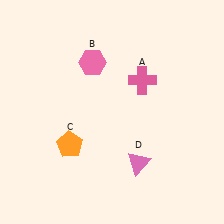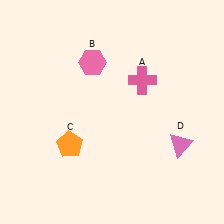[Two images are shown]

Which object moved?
The pink triangle (D) moved right.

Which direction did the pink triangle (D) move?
The pink triangle (D) moved right.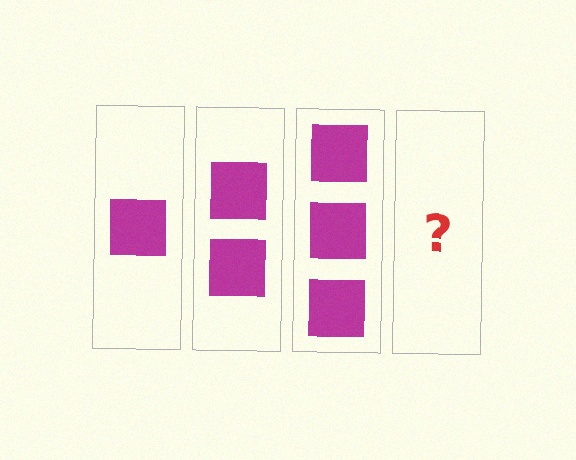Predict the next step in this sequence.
The next step is 4 squares.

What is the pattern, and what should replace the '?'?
The pattern is that each step adds one more square. The '?' should be 4 squares.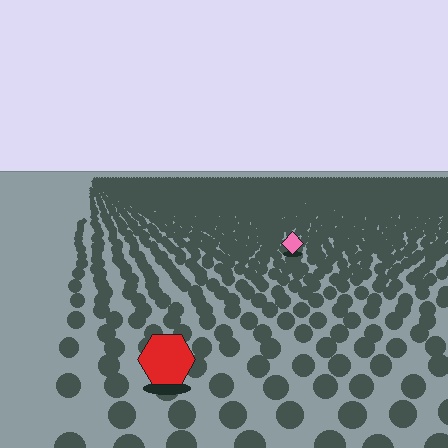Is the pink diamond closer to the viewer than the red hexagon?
No. The red hexagon is closer — you can tell from the texture gradient: the ground texture is coarser near it.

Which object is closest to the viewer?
The red hexagon is closest. The texture marks near it are larger and more spread out.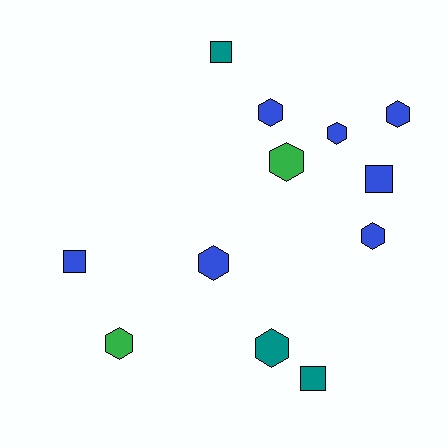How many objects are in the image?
There are 12 objects.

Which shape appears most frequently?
Hexagon, with 8 objects.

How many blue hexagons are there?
There are 5 blue hexagons.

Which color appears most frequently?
Blue, with 7 objects.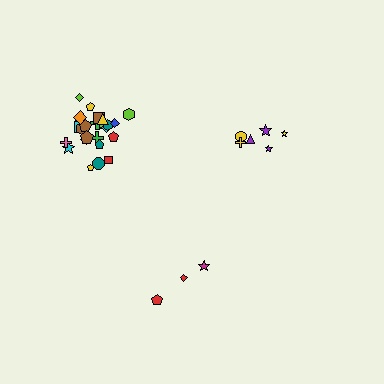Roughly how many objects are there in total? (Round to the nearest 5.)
Roughly 35 objects in total.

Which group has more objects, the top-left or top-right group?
The top-left group.